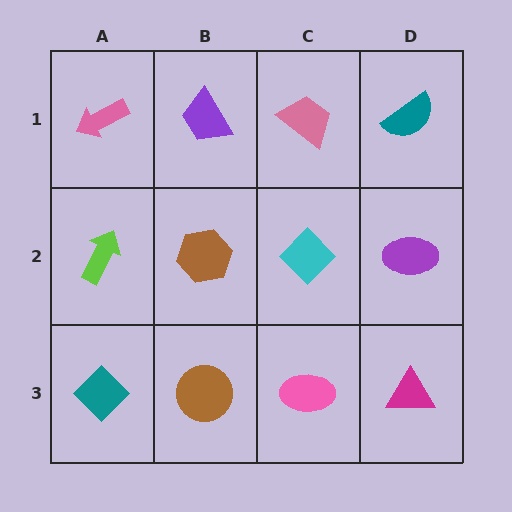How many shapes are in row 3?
4 shapes.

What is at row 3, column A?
A teal diamond.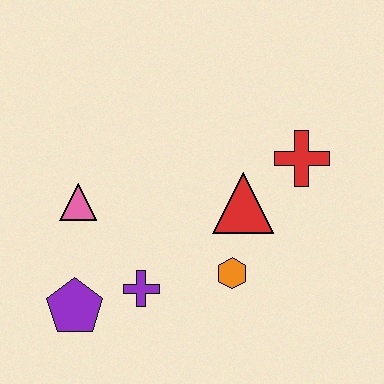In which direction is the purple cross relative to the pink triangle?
The purple cross is below the pink triangle.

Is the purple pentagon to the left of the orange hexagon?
Yes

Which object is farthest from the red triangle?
The purple pentagon is farthest from the red triangle.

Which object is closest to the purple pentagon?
The purple cross is closest to the purple pentagon.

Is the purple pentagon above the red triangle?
No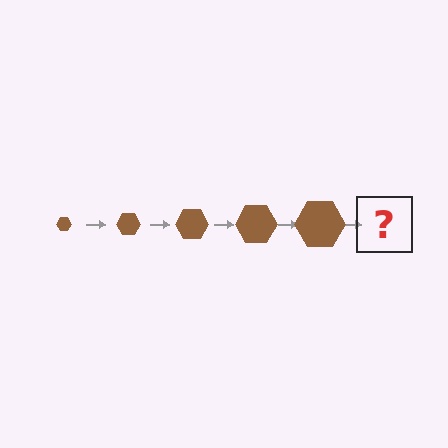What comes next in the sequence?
The next element should be a brown hexagon, larger than the previous one.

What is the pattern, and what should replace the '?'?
The pattern is that the hexagon gets progressively larger each step. The '?' should be a brown hexagon, larger than the previous one.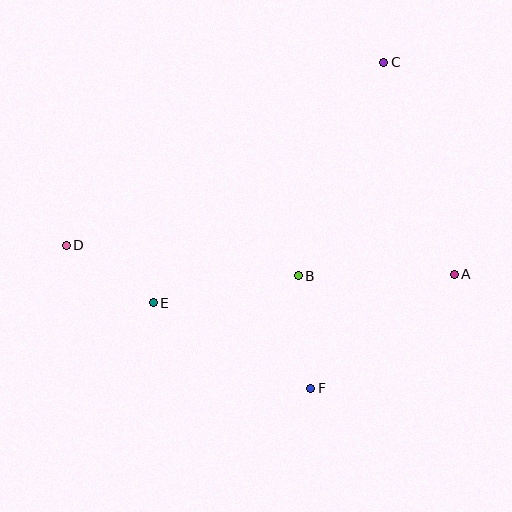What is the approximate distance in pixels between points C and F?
The distance between C and F is approximately 334 pixels.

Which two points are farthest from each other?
Points A and D are farthest from each other.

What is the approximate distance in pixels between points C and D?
The distance between C and D is approximately 366 pixels.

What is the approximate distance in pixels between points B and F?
The distance between B and F is approximately 113 pixels.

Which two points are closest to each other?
Points D and E are closest to each other.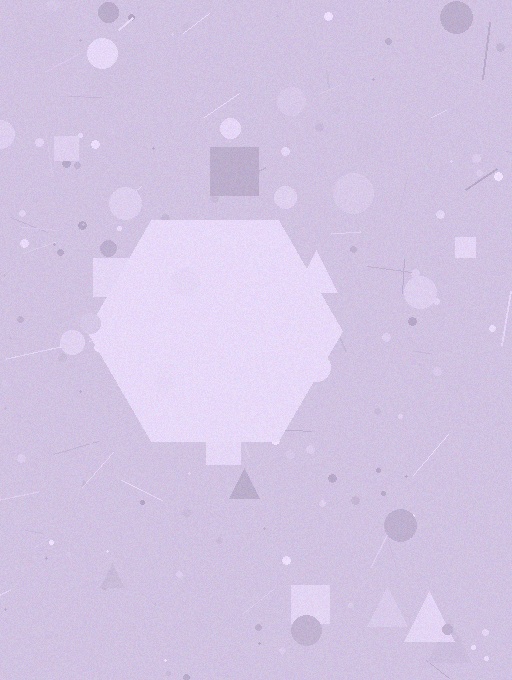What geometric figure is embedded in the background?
A hexagon is embedded in the background.